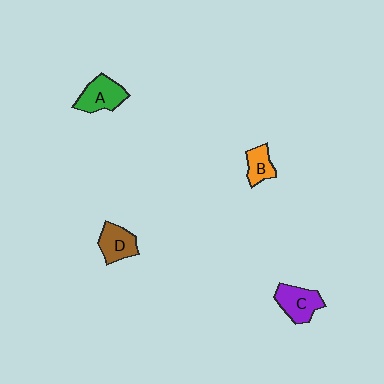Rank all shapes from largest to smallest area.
From largest to smallest: A (green), C (purple), D (brown), B (orange).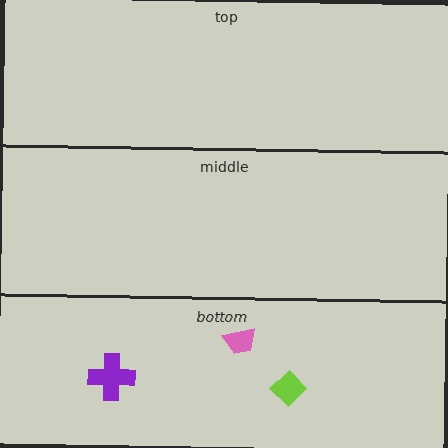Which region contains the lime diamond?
The bottom region.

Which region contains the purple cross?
The bottom region.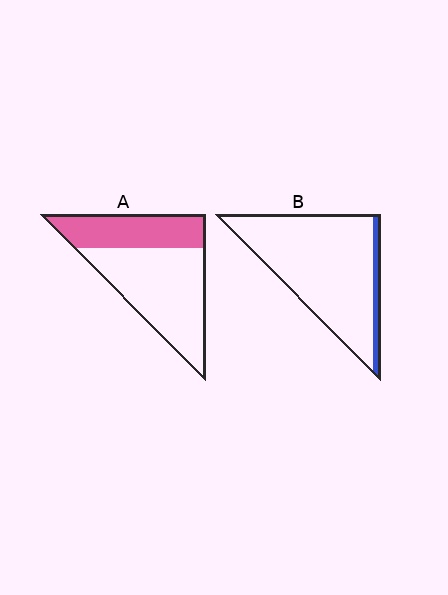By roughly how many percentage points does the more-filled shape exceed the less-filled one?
By roughly 25 percentage points (A over B).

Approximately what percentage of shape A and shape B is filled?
A is approximately 35% and B is approximately 10%.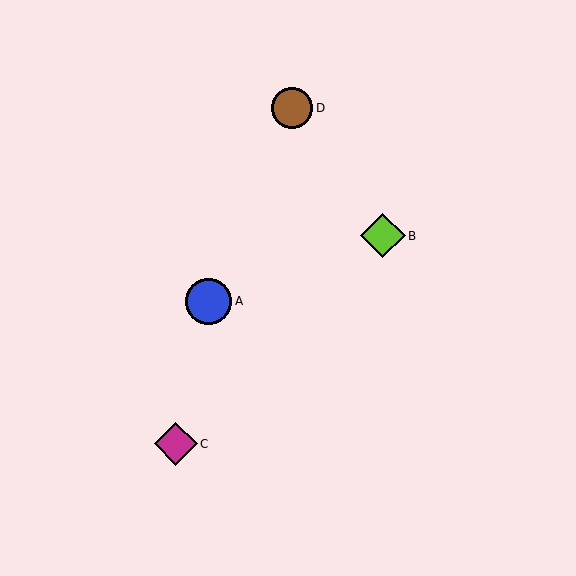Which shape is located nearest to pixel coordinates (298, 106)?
The brown circle (labeled D) at (292, 108) is nearest to that location.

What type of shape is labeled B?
Shape B is a lime diamond.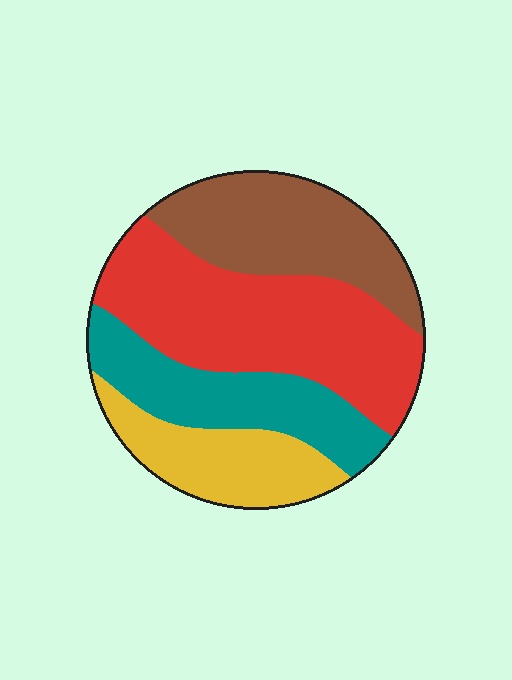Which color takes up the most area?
Red, at roughly 40%.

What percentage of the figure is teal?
Teal covers about 20% of the figure.